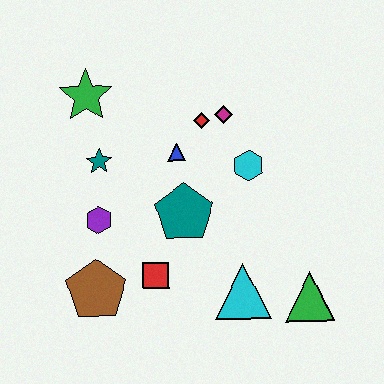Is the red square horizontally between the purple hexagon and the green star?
No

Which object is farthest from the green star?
The green triangle is farthest from the green star.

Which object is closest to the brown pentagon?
The red square is closest to the brown pentagon.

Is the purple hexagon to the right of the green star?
Yes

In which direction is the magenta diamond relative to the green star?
The magenta diamond is to the right of the green star.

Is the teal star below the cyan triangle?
No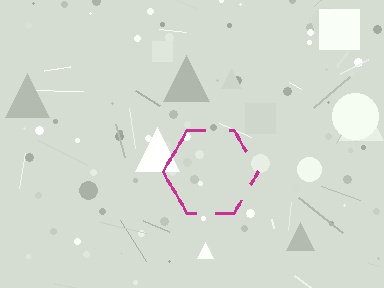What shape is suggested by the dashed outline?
The dashed outline suggests a hexagon.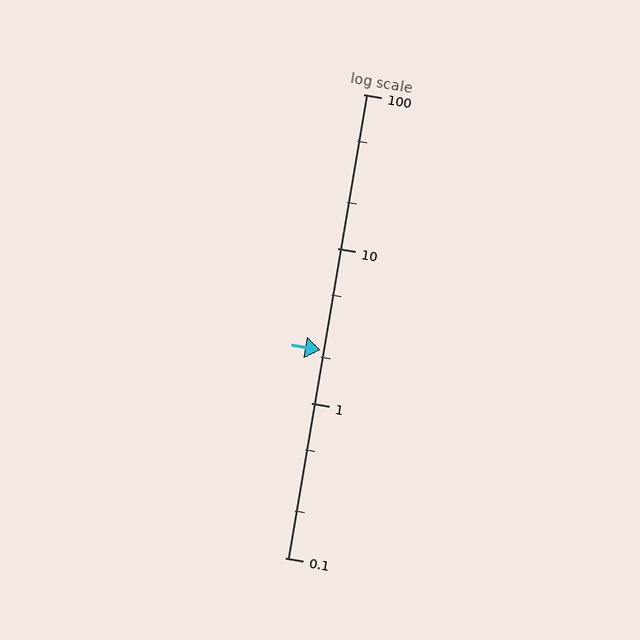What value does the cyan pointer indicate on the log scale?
The pointer indicates approximately 2.2.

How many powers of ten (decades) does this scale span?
The scale spans 3 decades, from 0.1 to 100.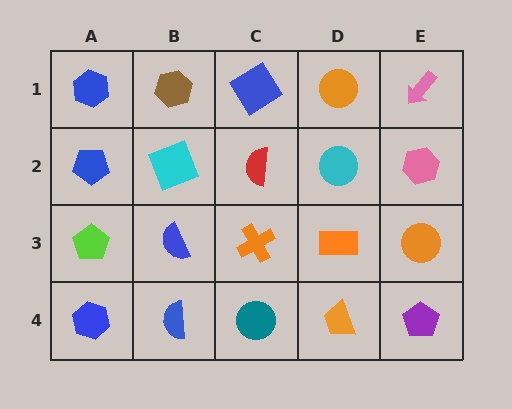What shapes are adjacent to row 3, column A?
A blue pentagon (row 2, column A), a blue hexagon (row 4, column A), a blue semicircle (row 3, column B).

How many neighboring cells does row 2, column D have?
4.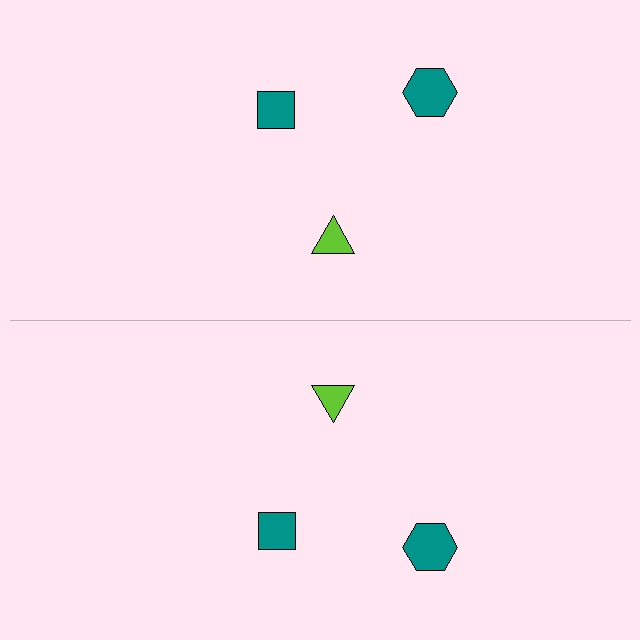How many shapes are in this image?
There are 6 shapes in this image.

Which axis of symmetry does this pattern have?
The pattern has a horizontal axis of symmetry running through the center of the image.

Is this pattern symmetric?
Yes, this pattern has bilateral (reflection) symmetry.